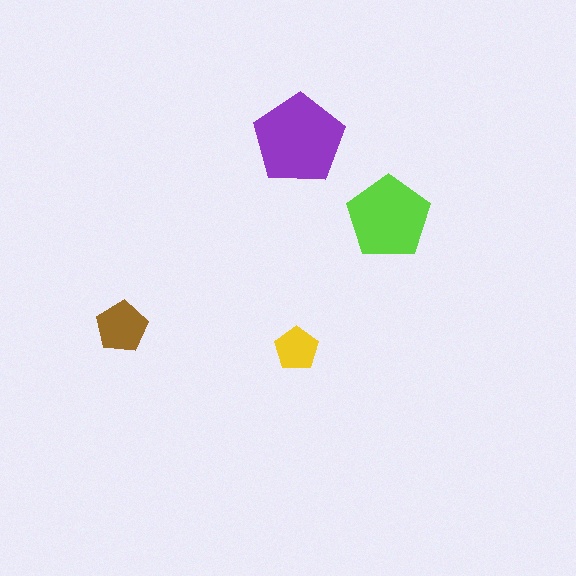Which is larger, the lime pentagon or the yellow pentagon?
The lime one.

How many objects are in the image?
There are 4 objects in the image.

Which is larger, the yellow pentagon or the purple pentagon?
The purple one.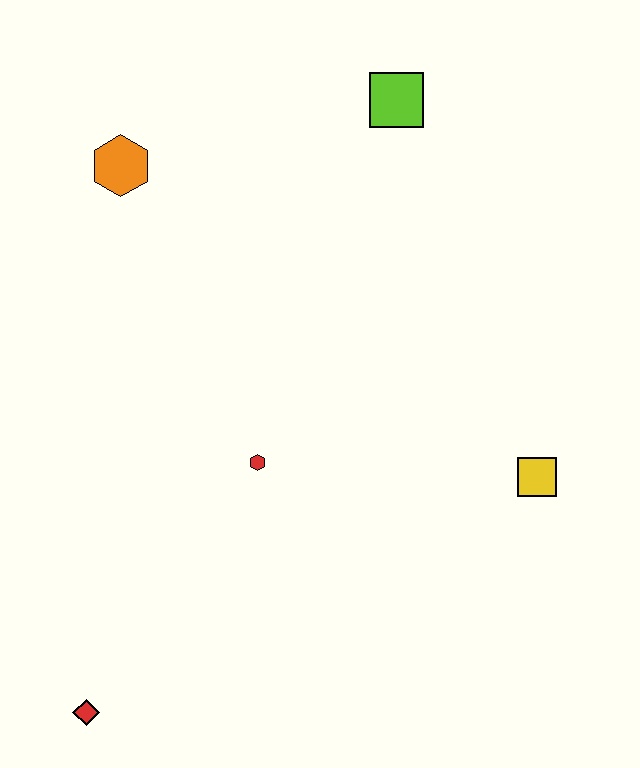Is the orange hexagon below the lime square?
Yes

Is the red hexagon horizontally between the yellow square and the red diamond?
Yes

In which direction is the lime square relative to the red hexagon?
The lime square is above the red hexagon.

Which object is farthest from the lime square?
The red diamond is farthest from the lime square.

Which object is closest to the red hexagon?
The yellow square is closest to the red hexagon.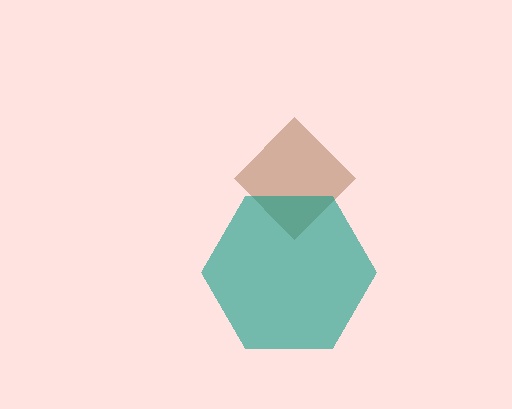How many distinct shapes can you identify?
There are 2 distinct shapes: a brown diamond, a teal hexagon.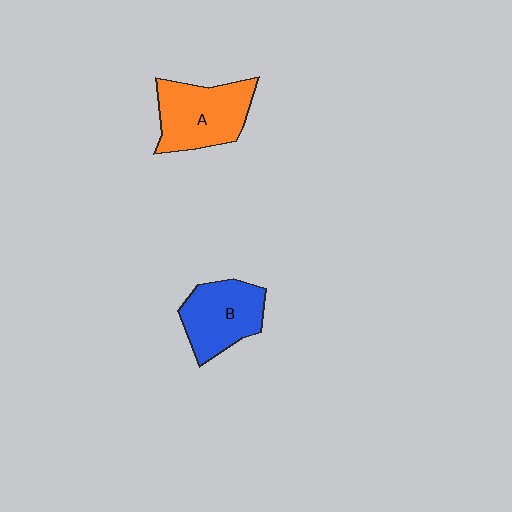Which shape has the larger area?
Shape A (orange).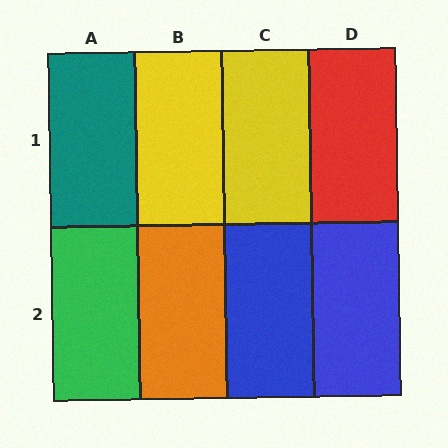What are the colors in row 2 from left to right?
Green, orange, blue, blue.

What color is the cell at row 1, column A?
Teal.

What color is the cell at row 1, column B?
Yellow.